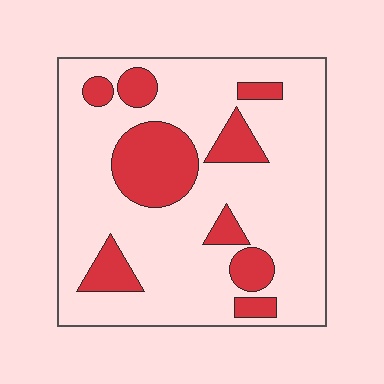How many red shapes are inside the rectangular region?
9.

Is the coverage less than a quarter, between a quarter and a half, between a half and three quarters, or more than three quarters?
Less than a quarter.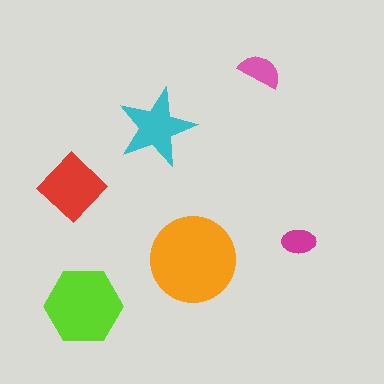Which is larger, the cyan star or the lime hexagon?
The lime hexagon.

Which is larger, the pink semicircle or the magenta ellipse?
The pink semicircle.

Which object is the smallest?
The magenta ellipse.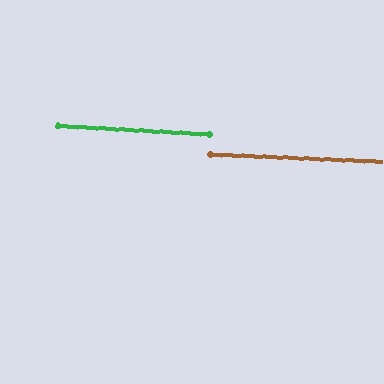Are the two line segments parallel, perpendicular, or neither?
Parallel — their directions differ by only 0.6°.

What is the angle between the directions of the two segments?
Approximately 1 degree.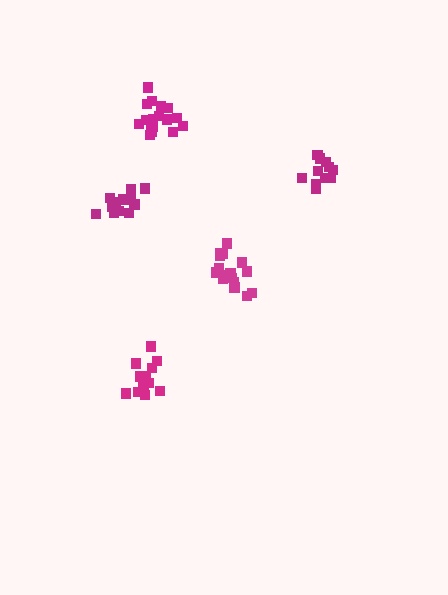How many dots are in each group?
Group 1: 13 dots, Group 2: 16 dots, Group 3: 15 dots, Group 4: 17 dots, Group 5: 13 dots (74 total).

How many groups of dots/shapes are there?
There are 5 groups.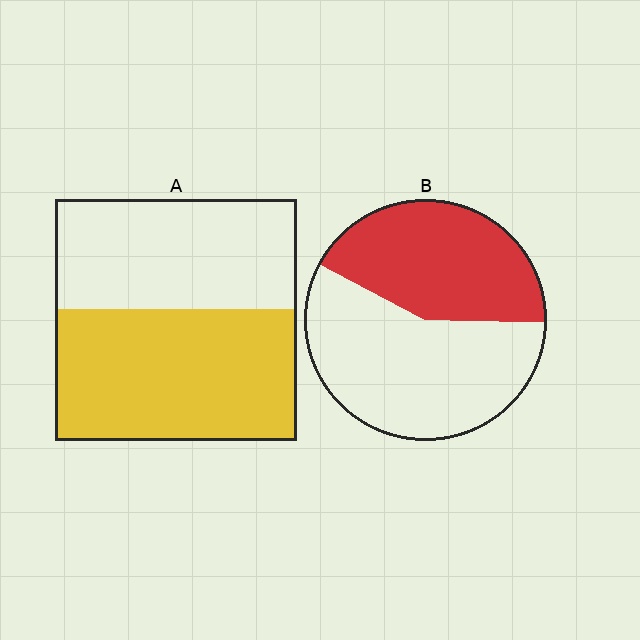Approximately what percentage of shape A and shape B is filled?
A is approximately 55% and B is approximately 45%.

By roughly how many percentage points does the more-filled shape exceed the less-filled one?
By roughly 10 percentage points (A over B).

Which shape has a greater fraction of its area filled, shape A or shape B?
Shape A.